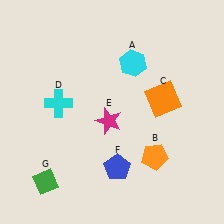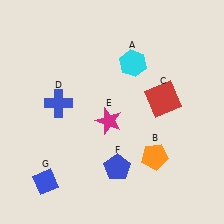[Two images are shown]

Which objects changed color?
C changed from orange to red. D changed from cyan to blue. G changed from green to blue.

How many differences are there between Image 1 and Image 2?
There are 3 differences between the two images.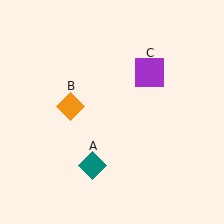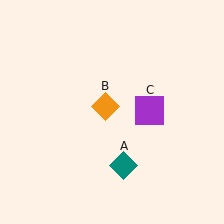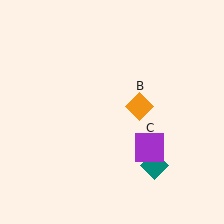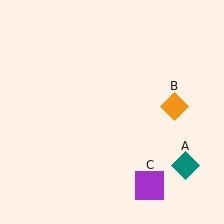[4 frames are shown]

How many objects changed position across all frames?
3 objects changed position: teal diamond (object A), orange diamond (object B), purple square (object C).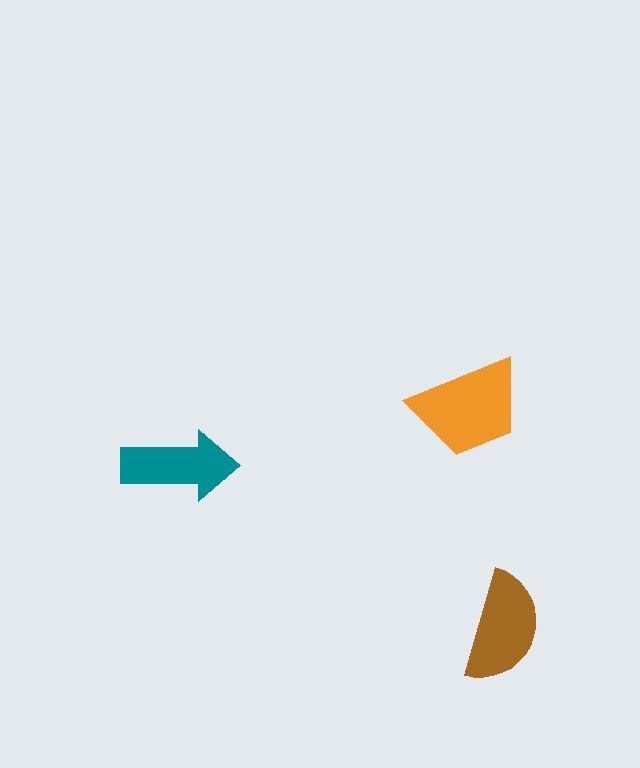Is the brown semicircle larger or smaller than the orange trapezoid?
Smaller.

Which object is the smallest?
The teal arrow.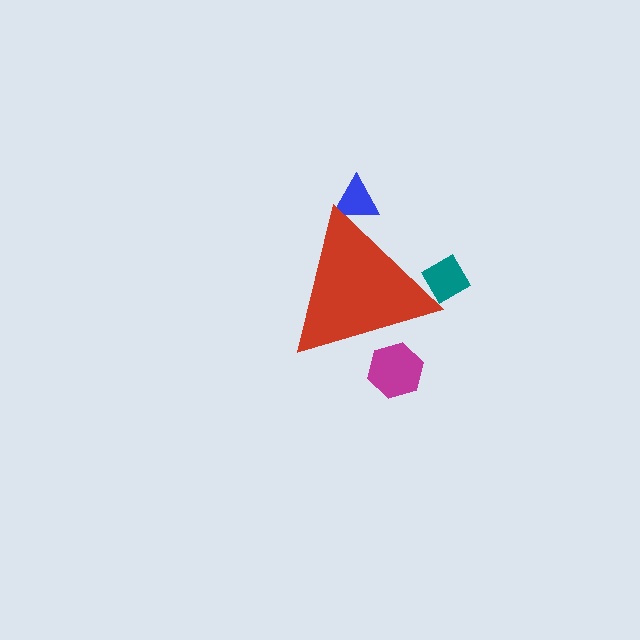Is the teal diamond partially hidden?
Yes, the teal diamond is partially hidden behind the red triangle.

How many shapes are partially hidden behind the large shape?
3 shapes are partially hidden.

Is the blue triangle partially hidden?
Yes, the blue triangle is partially hidden behind the red triangle.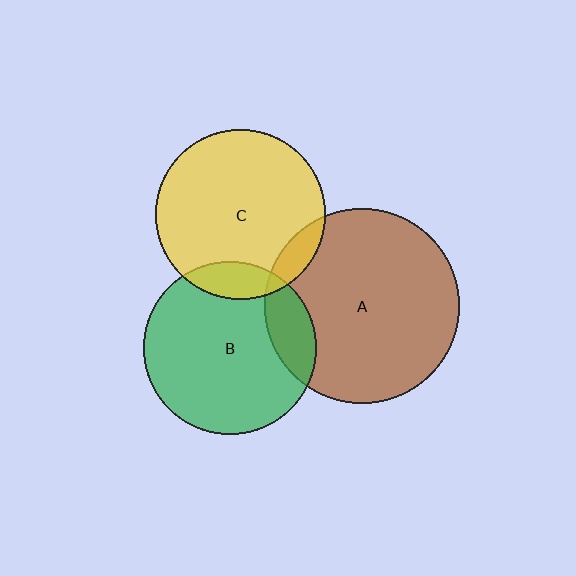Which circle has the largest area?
Circle A (brown).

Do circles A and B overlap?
Yes.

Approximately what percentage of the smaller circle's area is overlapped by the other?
Approximately 15%.